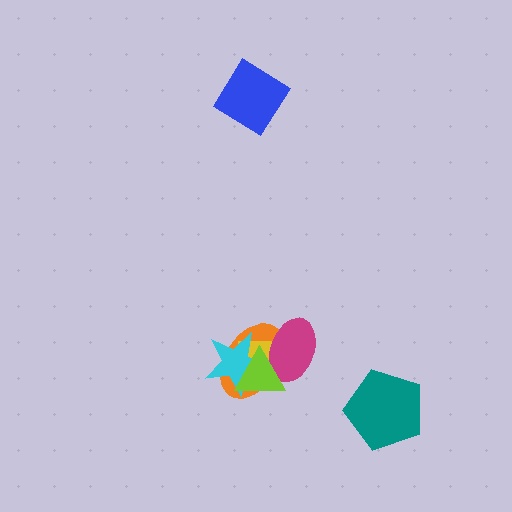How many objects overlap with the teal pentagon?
0 objects overlap with the teal pentagon.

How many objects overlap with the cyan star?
4 objects overlap with the cyan star.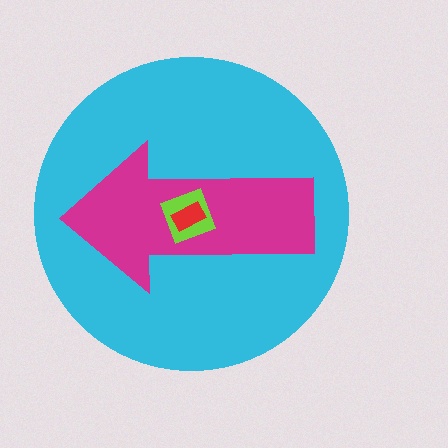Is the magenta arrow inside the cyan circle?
Yes.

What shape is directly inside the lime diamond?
The red rectangle.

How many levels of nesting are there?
4.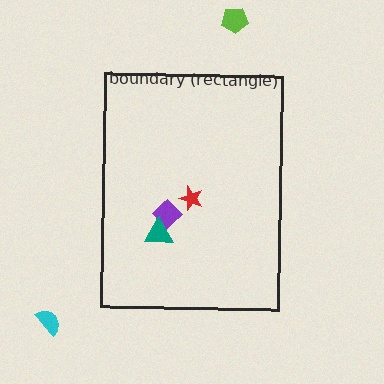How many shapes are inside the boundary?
3 inside, 2 outside.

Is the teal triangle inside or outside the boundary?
Inside.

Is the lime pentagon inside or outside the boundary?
Outside.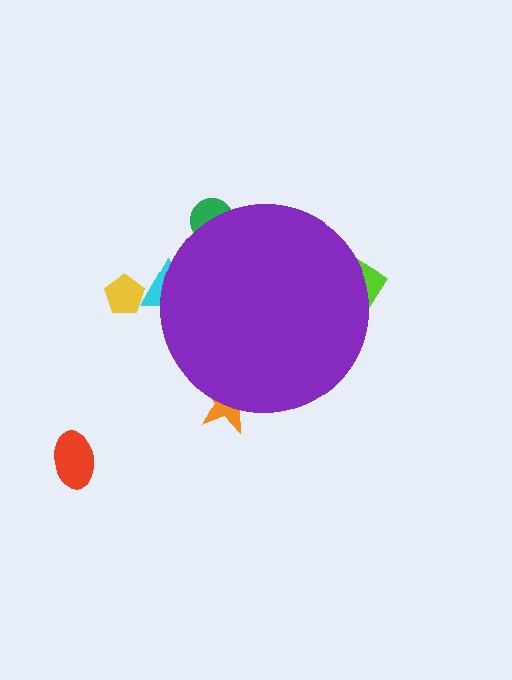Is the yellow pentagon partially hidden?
No, the yellow pentagon is fully visible.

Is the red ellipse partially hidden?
No, the red ellipse is fully visible.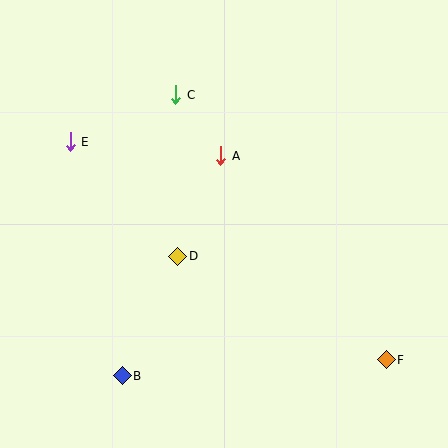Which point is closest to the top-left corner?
Point E is closest to the top-left corner.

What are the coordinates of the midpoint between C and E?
The midpoint between C and E is at (123, 118).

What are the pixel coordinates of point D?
Point D is at (178, 256).